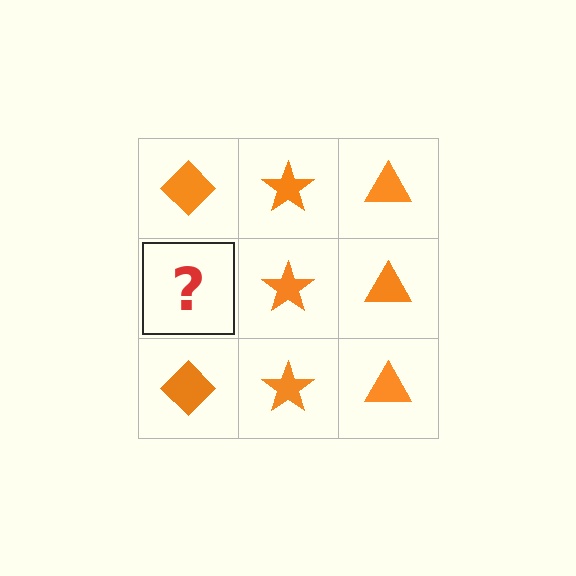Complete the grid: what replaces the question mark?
The question mark should be replaced with an orange diamond.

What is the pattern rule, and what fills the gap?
The rule is that each column has a consistent shape. The gap should be filled with an orange diamond.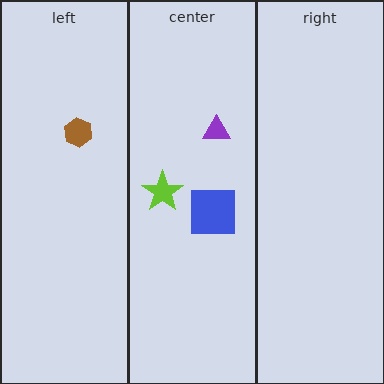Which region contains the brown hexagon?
The left region.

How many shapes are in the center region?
3.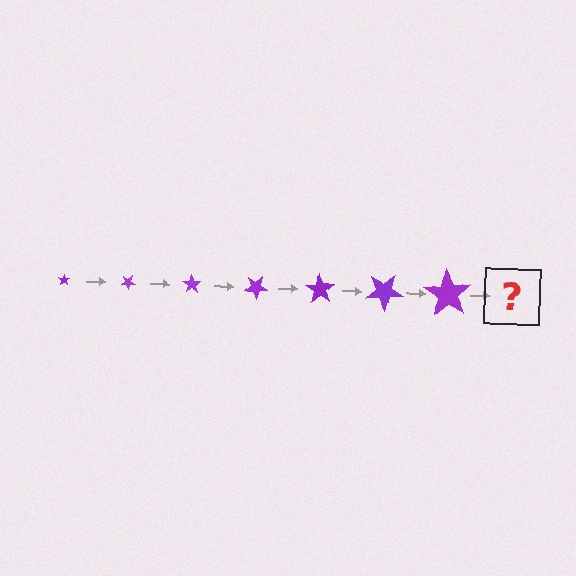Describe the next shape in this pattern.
It should be a star, larger than the previous one and rotated 245 degrees from the start.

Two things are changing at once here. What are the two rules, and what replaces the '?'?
The two rules are that the star grows larger each step and it rotates 35 degrees each step. The '?' should be a star, larger than the previous one and rotated 245 degrees from the start.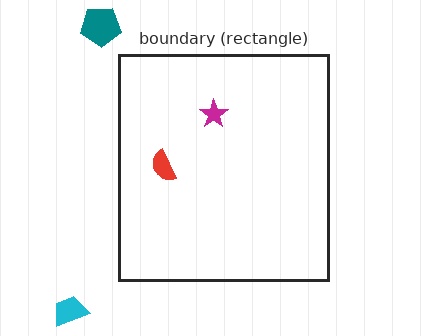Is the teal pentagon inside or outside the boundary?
Outside.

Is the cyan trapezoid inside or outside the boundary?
Outside.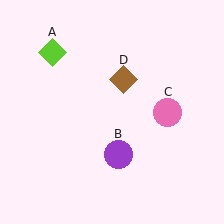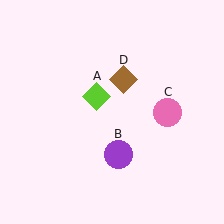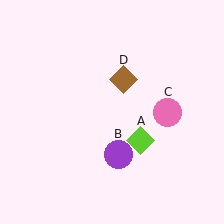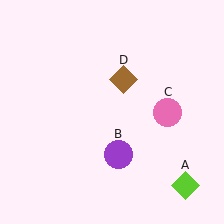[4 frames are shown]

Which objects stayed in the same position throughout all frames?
Purple circle (object B) and pink circle (object C) and brown diamond (object D) remained stationary.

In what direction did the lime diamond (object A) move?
The lime diamond (object A) moved down and to the right.